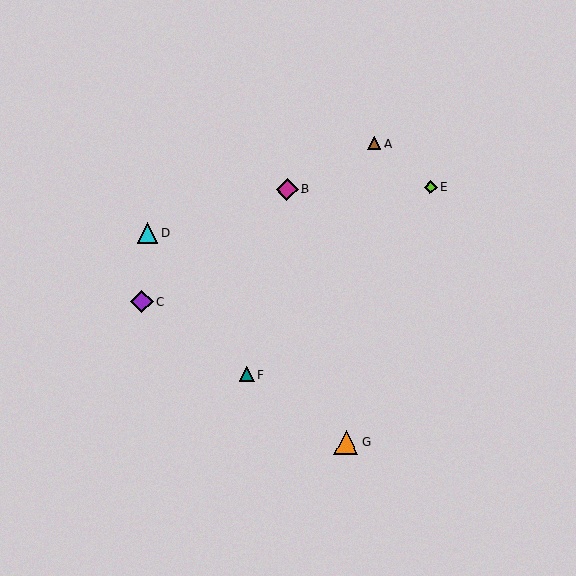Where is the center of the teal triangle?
The center of the teal triangle is at (247, 375).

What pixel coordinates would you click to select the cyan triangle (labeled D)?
Click at (147, 233) to select the cyan triangle D.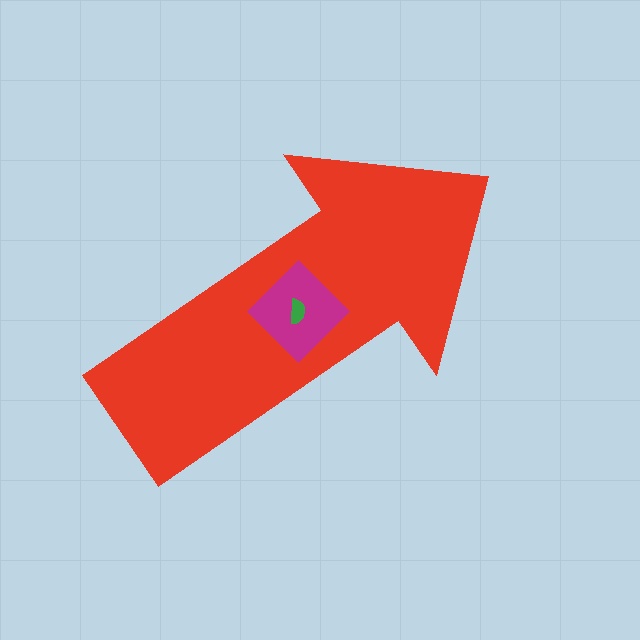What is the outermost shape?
The red arrow.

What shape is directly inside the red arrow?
The magenta diamond.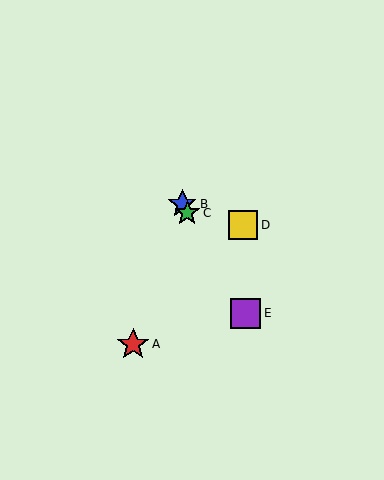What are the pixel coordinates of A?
Object A is at (133, 344).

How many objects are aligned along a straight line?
3 objects (B, C, E) are aligned along a straight line.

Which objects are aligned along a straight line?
Objects B, C, E are aligned along a straight line.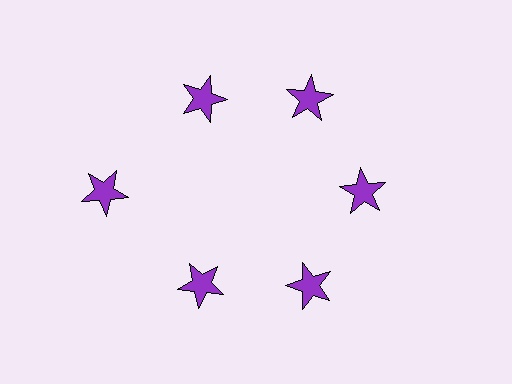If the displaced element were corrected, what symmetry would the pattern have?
It would have 6-fold rotational symmetry — the pattern would map onto itself every 60 degrees.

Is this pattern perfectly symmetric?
No. The 6 purple stars are arranged in a ring, but one element near the 9 o'clock position is pushed outward from the center, breaking the 6-fold rotational symmetry.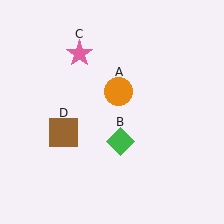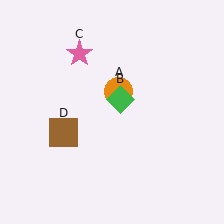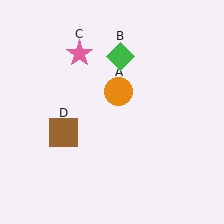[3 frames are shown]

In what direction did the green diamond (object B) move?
The green diamond (object B) moved up.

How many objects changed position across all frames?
1 object changed position: green diamond (object B).